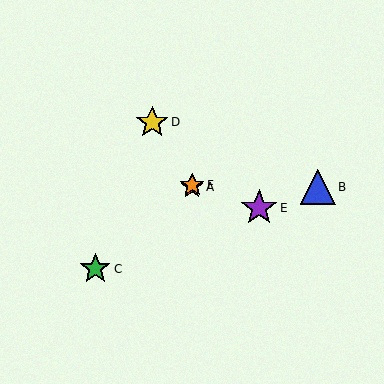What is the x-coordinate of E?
Object E is at x≈259.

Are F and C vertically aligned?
No, F is at x≈192 and C is at x≈95.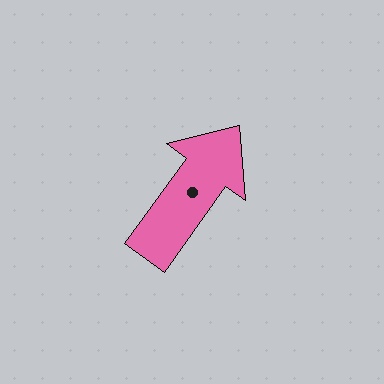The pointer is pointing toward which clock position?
Roughly 1 o'clock.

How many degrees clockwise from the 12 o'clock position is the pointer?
Approximately 36 degrees.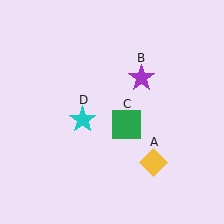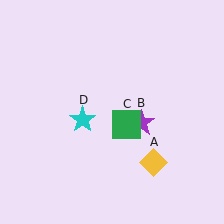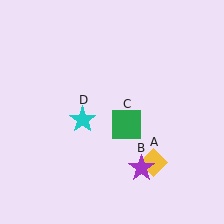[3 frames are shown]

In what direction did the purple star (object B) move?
The purple star (object B) moved down.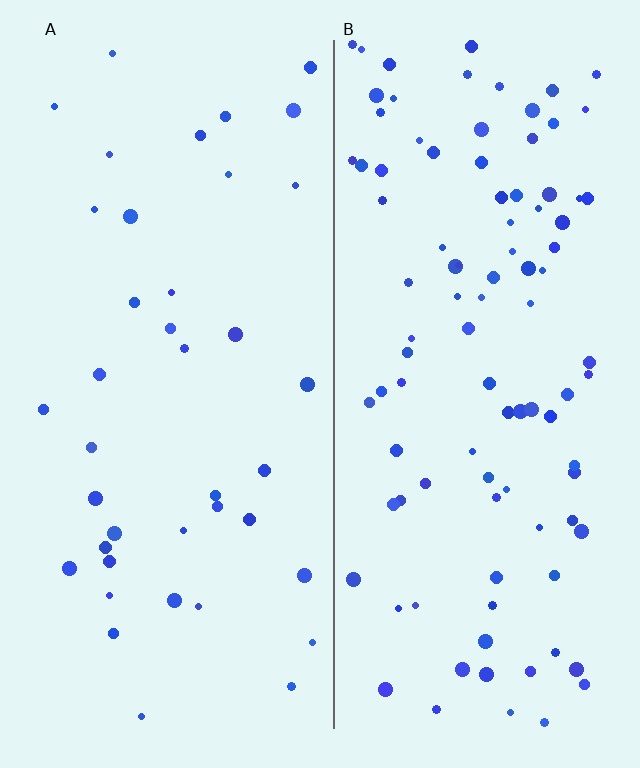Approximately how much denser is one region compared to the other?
Approximately 2.6× — region B over region A.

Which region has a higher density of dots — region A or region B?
B (the right).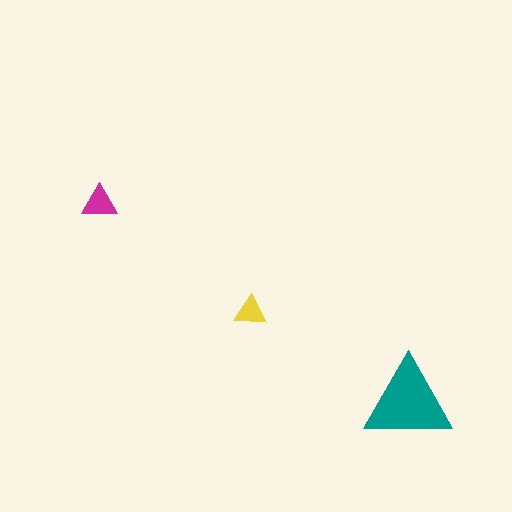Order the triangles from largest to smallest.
the teal one, the magenta one, the yellow one.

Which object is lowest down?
The teal triangle is bottommost.